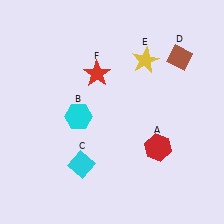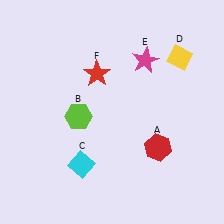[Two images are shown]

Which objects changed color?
B changed from cyan to lime. D changed from brown to yellow. E changed from yellow to magenta.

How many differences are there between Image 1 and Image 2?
There are 3 differences between the two images.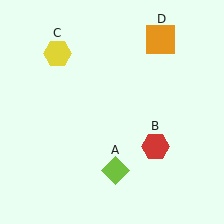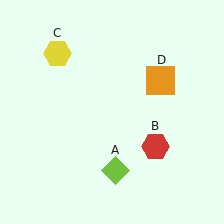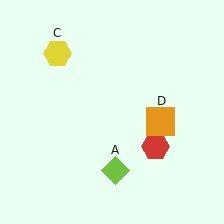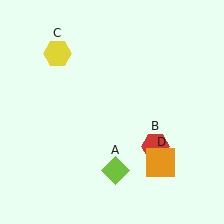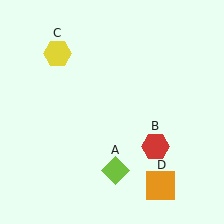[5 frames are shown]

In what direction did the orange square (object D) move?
The orange square (object D) moved down.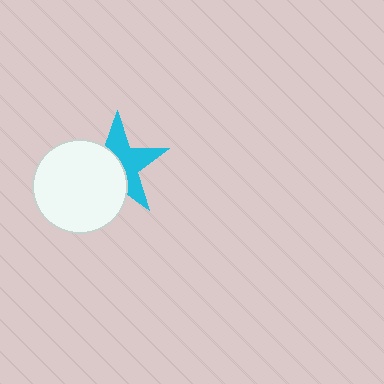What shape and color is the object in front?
The object in front is a white circle.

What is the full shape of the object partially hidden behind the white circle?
The partially hidden object is a cyan star.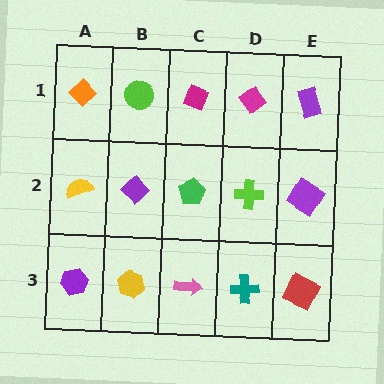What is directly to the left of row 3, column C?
A yellow hexagon.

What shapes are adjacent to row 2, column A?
An orange diamond (row 1, column A), a purple hexagon (row 3, column A), a purple diamond (row 2, column B).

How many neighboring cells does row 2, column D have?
4.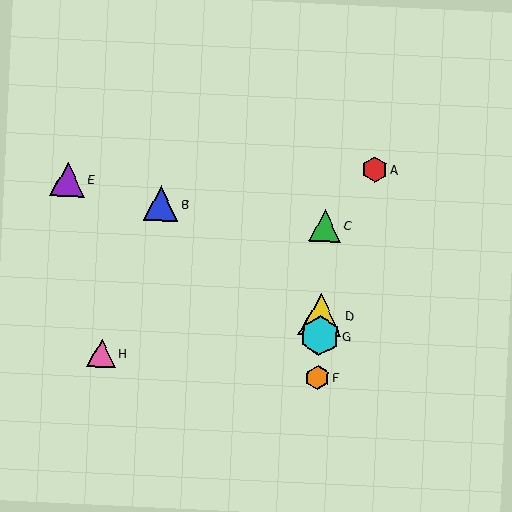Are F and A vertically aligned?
No, F is at x≈318 and A is at x≈375.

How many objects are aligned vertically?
4 objects (C, D, F, G) are aligned vertically.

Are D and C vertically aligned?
Yes, both are at x≈321.